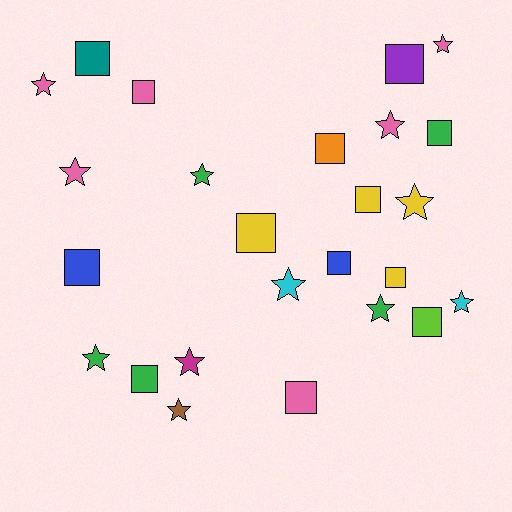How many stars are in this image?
There are 12 stars.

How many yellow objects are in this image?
There are 4 yellow objects.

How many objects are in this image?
There are 25 objects.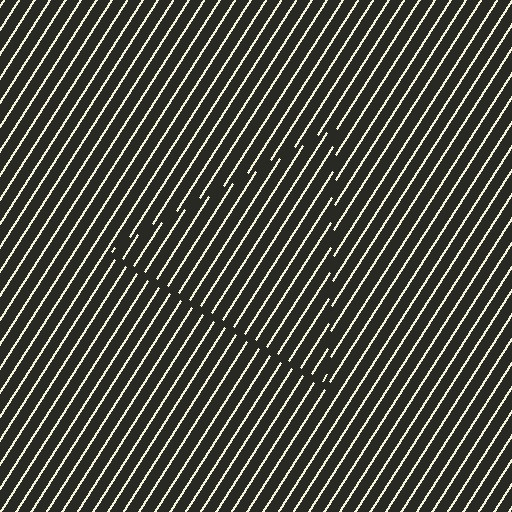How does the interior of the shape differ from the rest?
The interior of the shape contains the same grating, shifted by half a period — the contour is defined by the phase discontinuity where line-ends from the inner and outer gratings abut.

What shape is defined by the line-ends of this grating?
An illusory triangle. The interior of the shape contains the same grating, shifted by half a period — the contour is defined by the phase discontinuity where line-ends from the inner and outer gratings abut.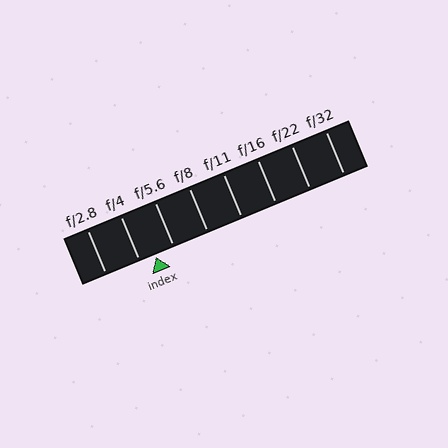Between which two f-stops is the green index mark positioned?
The index mark is between f/4 and f/5.6.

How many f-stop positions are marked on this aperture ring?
There are 8 f-stop positions marked.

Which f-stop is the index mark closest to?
The index mark is closest to f/4.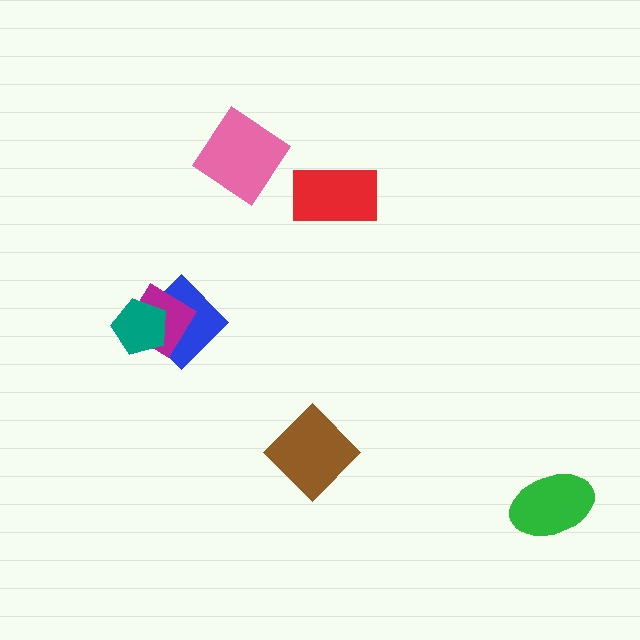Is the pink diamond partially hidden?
No, no other shape covers it.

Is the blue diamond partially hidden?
Yes, it is partially covered by another shape.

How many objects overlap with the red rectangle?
0 objects overlap with the red rectangle.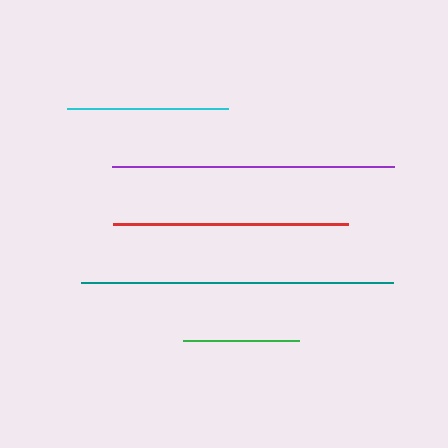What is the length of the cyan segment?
The cyan segment is approximately 160 pixels long.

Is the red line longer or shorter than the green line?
The red line is longer than the green line.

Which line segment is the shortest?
The green line is the shortest at approximately 116 pixels.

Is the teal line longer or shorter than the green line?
The teal line is longer than the green line.